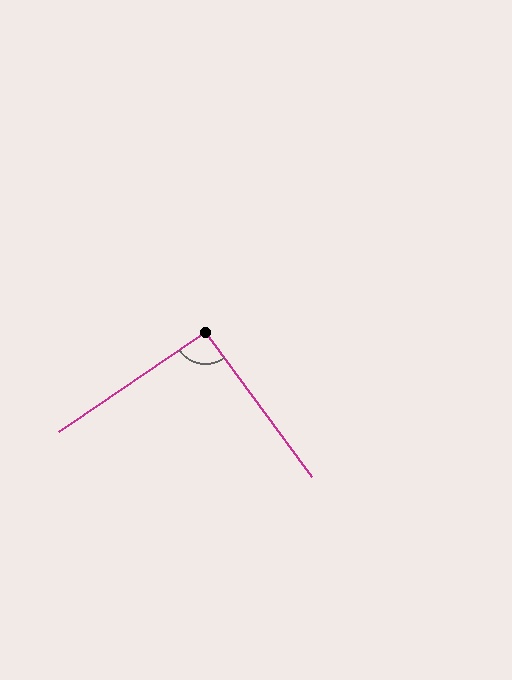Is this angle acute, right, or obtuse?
It is approximately a right angle.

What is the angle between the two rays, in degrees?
Approximately 92 degrees.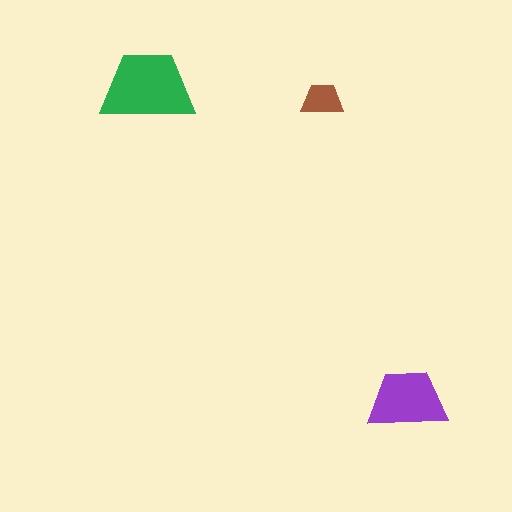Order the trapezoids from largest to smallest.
the green one, the purple one, the brown one.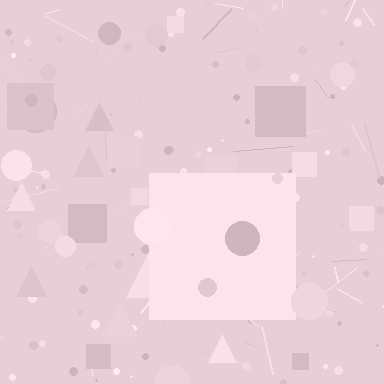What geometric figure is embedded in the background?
A square is embedded in the background.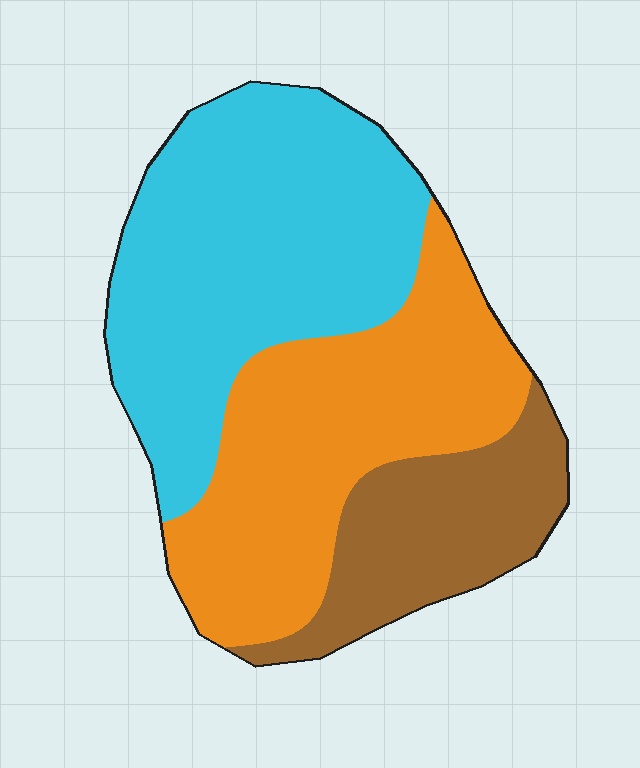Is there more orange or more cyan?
Cyan.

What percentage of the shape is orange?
Orange covers roughly 35% of the shape.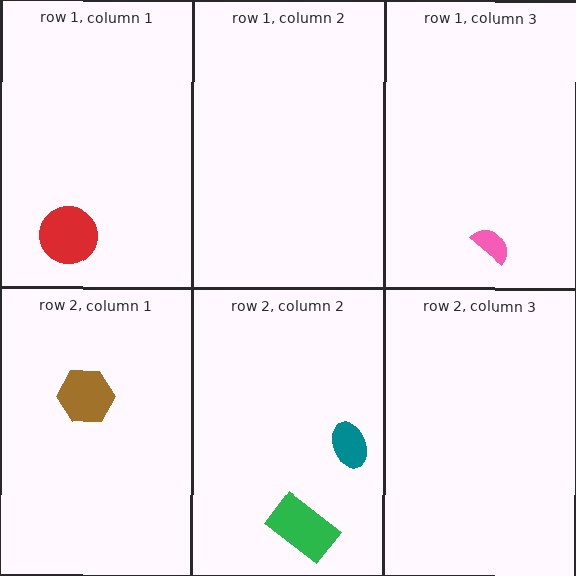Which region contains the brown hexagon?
The row 2, column 1 region.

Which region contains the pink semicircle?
The row 1, column 3 region.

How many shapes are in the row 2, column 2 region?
2.